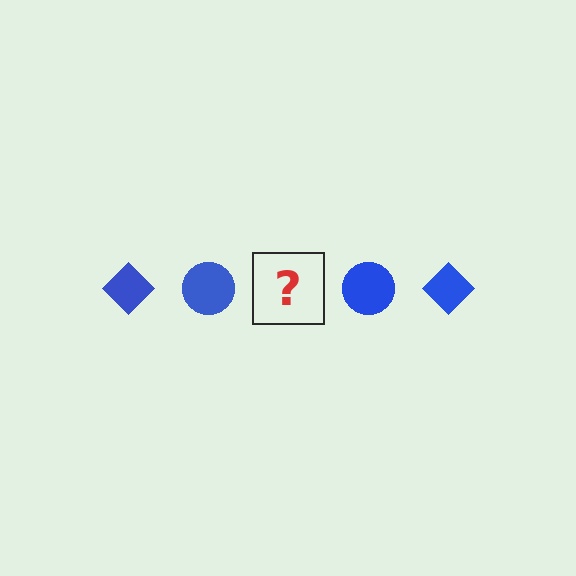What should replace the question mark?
The question mark should be replaced with a blue diamond.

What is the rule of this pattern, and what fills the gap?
The rule is that the pattern cycles through diamond, circle shapes in blue. The gap should be filled with a blue diamond.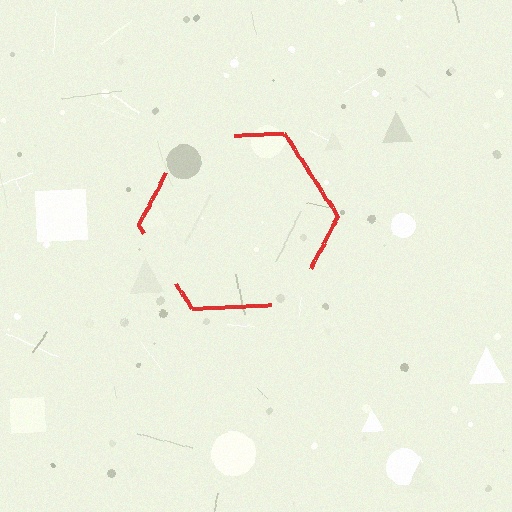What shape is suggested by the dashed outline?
The dashed outline suggests a hexagon.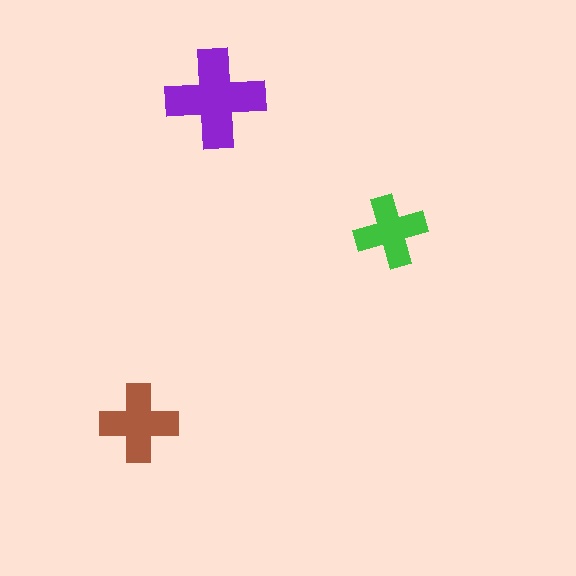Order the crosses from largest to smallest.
the purple one, the brown one, the green one.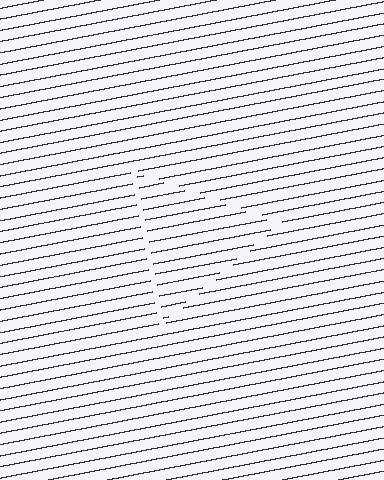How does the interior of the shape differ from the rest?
The interior of the shape contains the same grating, shifted by half a period — the contour is defined by the phase discontinuity where line-ends from the inner and outer gratings abut.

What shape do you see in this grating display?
An illusory triangle. The interior of the shape contains the same grating, shifted by half a period — the contour is defined by the phase discontinuity where line-ends from the inner and outer gratings abut.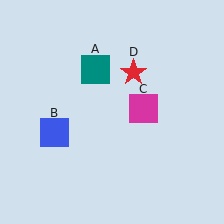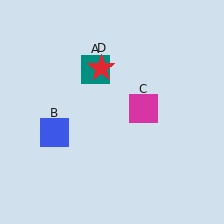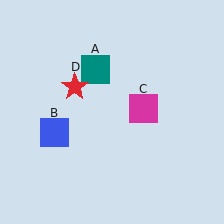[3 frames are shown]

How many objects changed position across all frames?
1 object changed position: red star (object D).